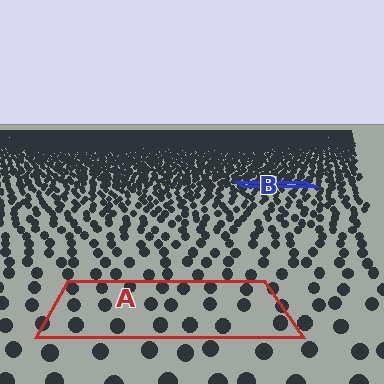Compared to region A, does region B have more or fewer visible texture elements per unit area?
Region B has more texture elements per unit area — they are packed more densely because it is farther away.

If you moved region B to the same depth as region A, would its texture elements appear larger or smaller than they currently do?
They would appear larger. At a closer depth, the same texture elements are projected at a bigger on-screen size.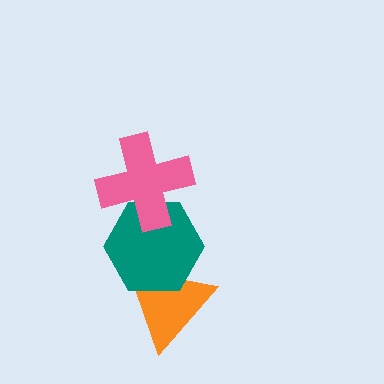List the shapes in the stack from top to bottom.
From top to bottom: the pink cross, the teal hexagon, the orange triangle.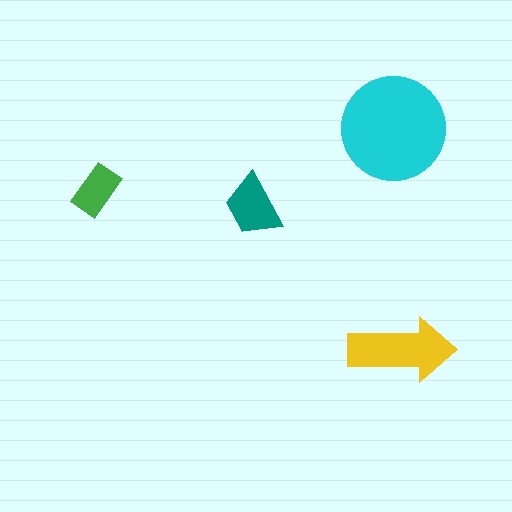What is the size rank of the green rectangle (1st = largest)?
4th.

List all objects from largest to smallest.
The cyan circle, the yellow arrow, the teal trapezoid, the green rectangle.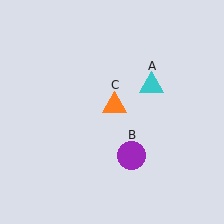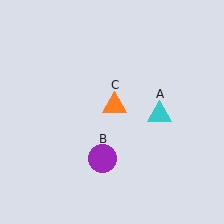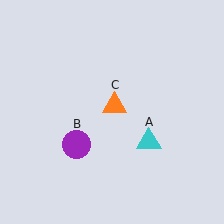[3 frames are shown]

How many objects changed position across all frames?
2 objects changed position: cyan triangle (object A), purple circle (object B).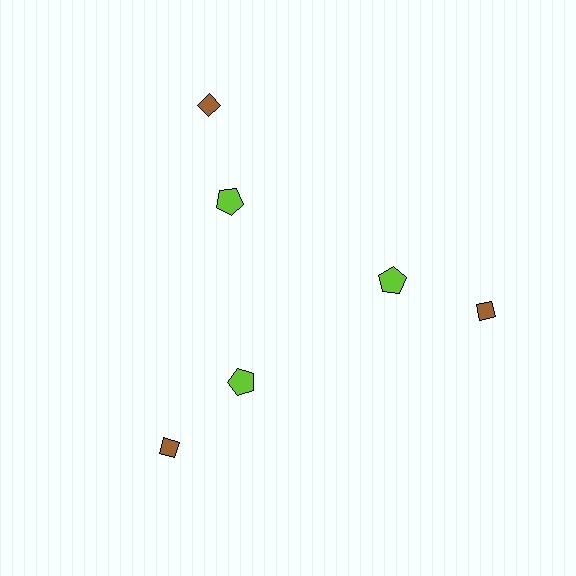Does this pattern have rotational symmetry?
Yes, this pattern has 3-fold rotational symmetry. It looks the same after rotating 120 degrees around the center.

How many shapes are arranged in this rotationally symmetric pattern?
There are 6 shapes, arranged in 3 groups of 2.